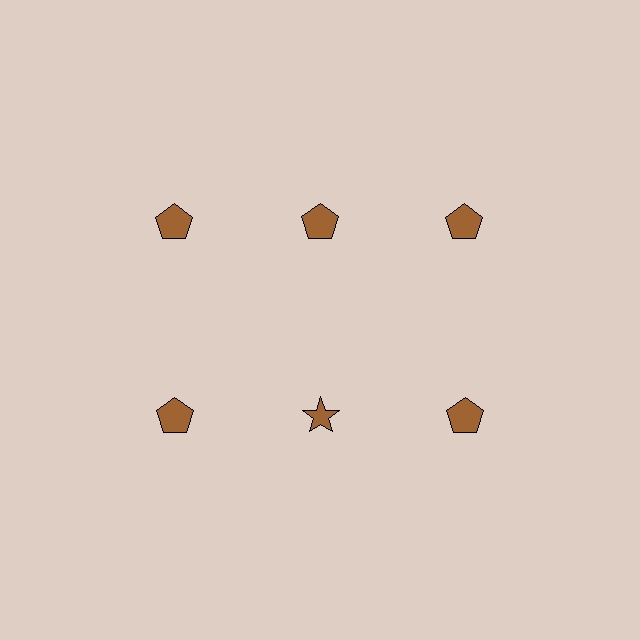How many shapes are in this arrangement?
There are 6 shapes arranged in a grid pattern.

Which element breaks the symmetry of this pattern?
The brown star in the second row, second from left column breaks the symmetry. All other shapes are brown pentagons.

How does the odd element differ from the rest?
It has a different shape: star instead of pentagon.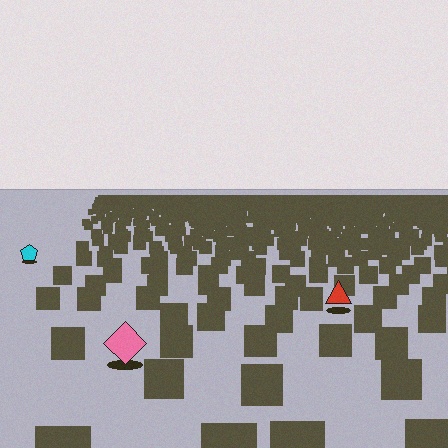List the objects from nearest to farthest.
From nearest to farthest: the pink diamond, the red triangle, the cyan pentagon.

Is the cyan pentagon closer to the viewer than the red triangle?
No. The red triangle is closer — you can tell from the texture gradient: the ground texture is coarser near it.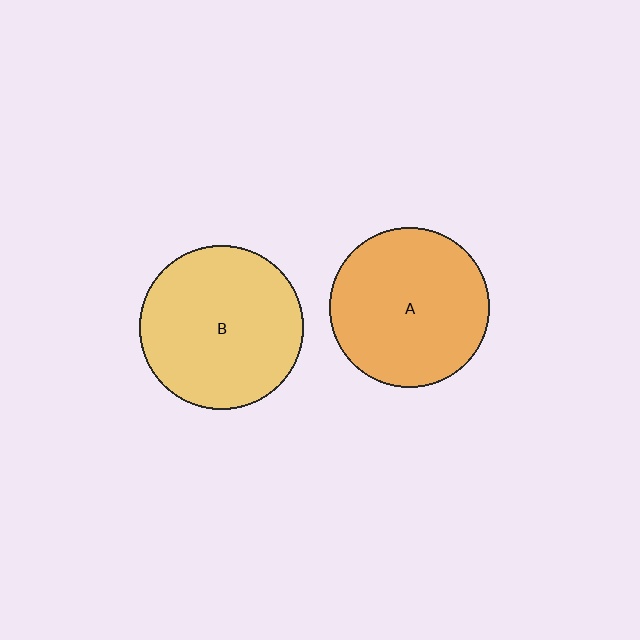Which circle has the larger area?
Circle B (yellow).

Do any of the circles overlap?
No, none of the circles overlap.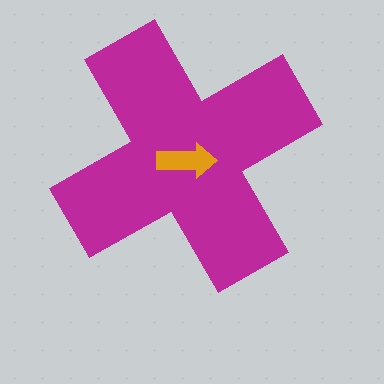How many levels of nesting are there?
2.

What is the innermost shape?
The orange arrow.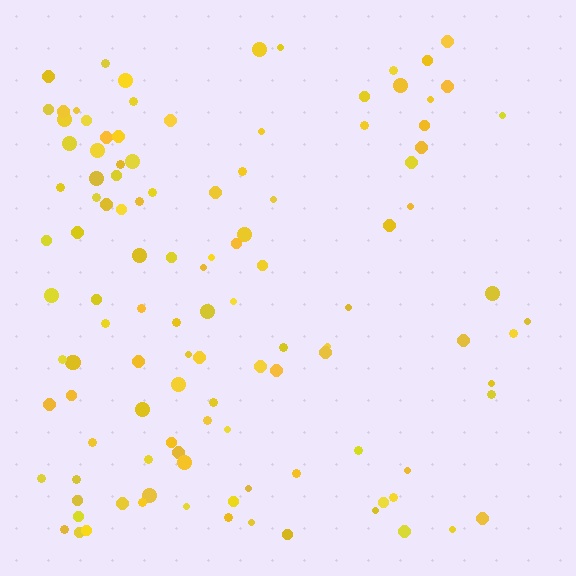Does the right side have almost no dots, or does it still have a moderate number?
Still a moderate number, just noticeably fewer than the left.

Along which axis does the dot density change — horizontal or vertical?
Horizontal.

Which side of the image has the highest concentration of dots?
The left.